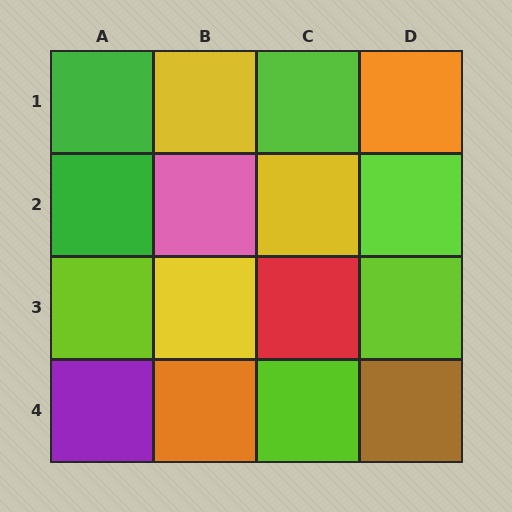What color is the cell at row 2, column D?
Lime.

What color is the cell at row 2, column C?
Yellow.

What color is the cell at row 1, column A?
Green.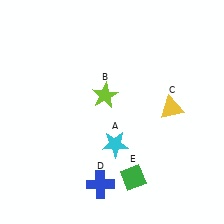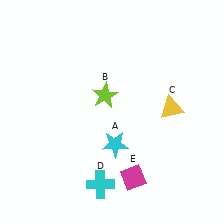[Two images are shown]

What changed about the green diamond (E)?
In Image 1, E is green. In Image 2, it changed to magenta.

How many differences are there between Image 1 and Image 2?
There are 2 differences between the two images.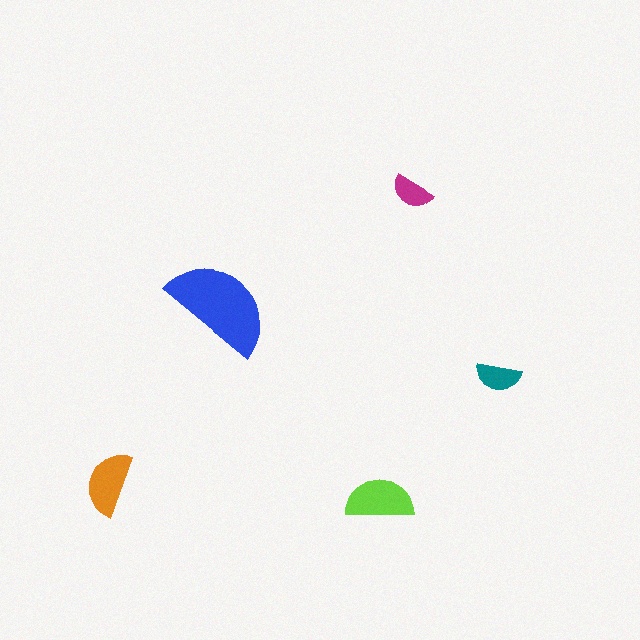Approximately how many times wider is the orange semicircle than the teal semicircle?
About 1.5 times wider.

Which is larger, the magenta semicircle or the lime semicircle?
The lime one.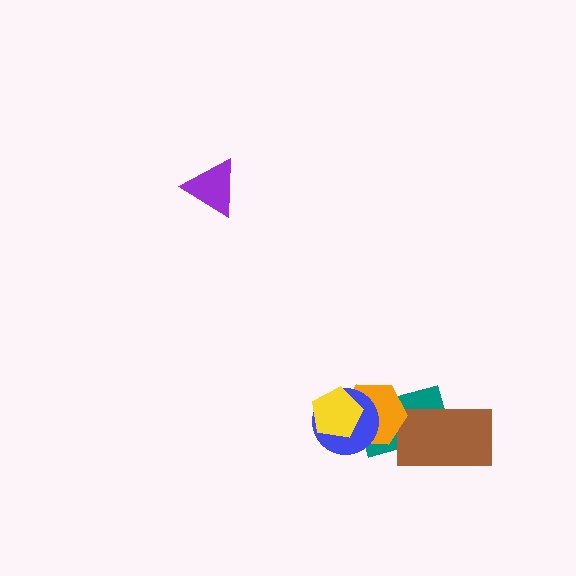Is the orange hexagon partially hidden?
Yes, it is partially covered by another shape.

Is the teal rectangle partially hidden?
Yes, it is partially covered by another shape.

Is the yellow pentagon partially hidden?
No, no other shape covers it.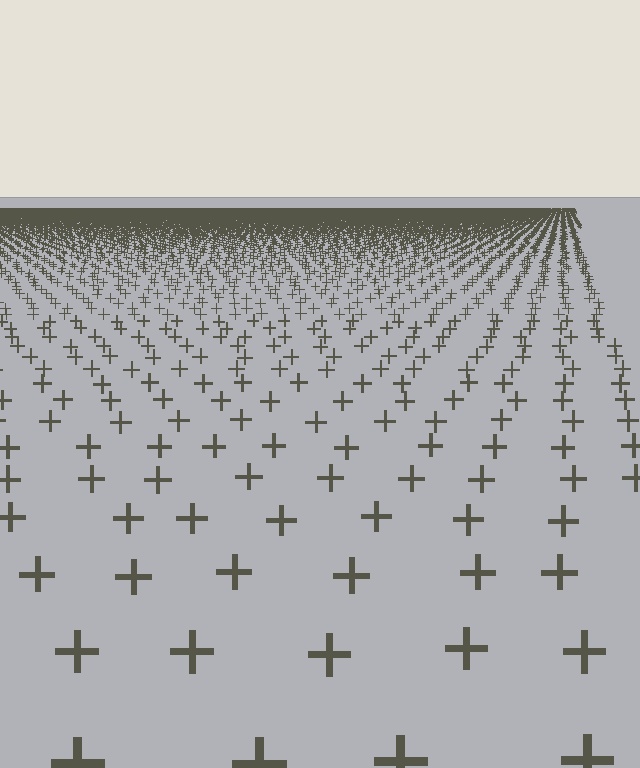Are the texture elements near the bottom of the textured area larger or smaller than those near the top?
Larger. Near the bottom, elements are closer to the viewer and appear at a bigger on-screen size.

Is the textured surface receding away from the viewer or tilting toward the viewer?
The surface is receding away from the viewer. Texture elements get smaller and denser toward the top.